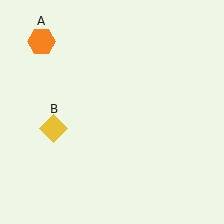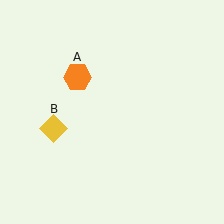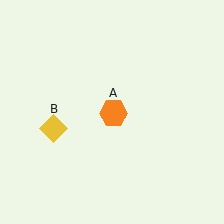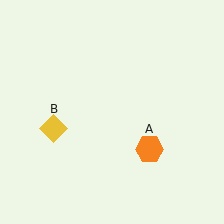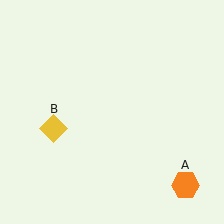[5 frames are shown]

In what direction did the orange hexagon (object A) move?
The orange hexagon (object A) moved down and to the right.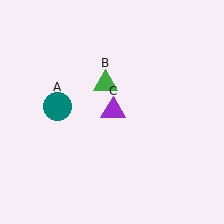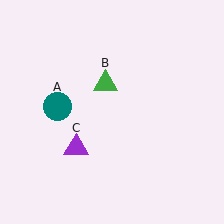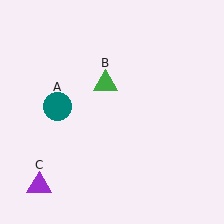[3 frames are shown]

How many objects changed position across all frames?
1 object changed position: purple triangle (object C).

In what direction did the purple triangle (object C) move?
The purple triangle (object C) moved down and to the left.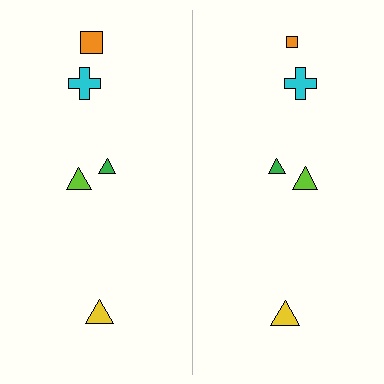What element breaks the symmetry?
The orange square on the right side has a different size than its mirror counterpart.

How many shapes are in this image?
There are 10 shapes in this image.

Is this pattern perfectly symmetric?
No, the pattern is not perfectly symmetric. The orange square on the right side has a different size than its mirror counterpart.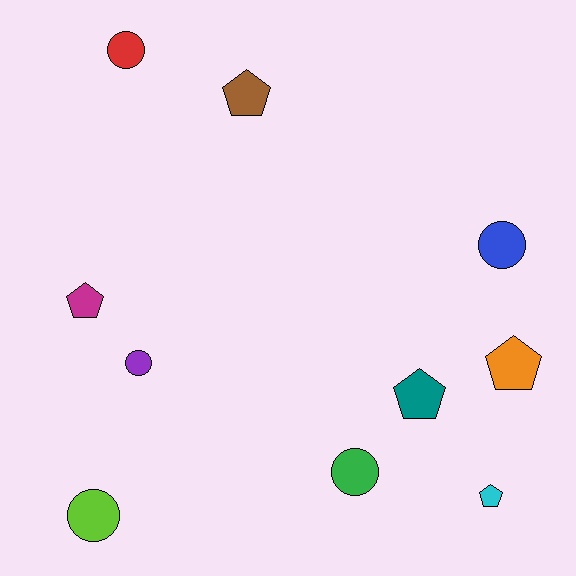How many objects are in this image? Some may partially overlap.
There are 10 objects.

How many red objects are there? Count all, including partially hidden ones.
There is 1 red object.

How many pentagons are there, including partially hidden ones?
There are 5 pentagons.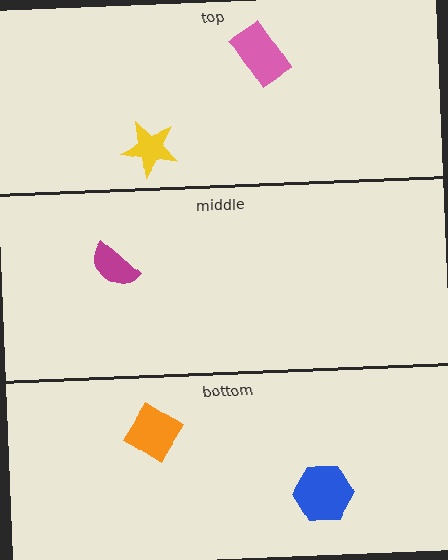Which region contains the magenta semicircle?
The middle region.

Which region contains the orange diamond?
The bottom region.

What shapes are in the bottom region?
The blue hexagon, the orange diamond.